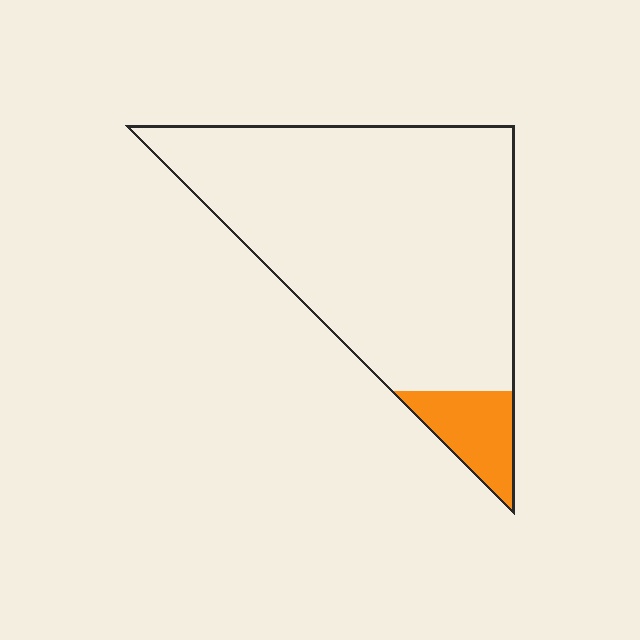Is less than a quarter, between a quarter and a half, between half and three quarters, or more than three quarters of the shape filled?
Less than a quarter.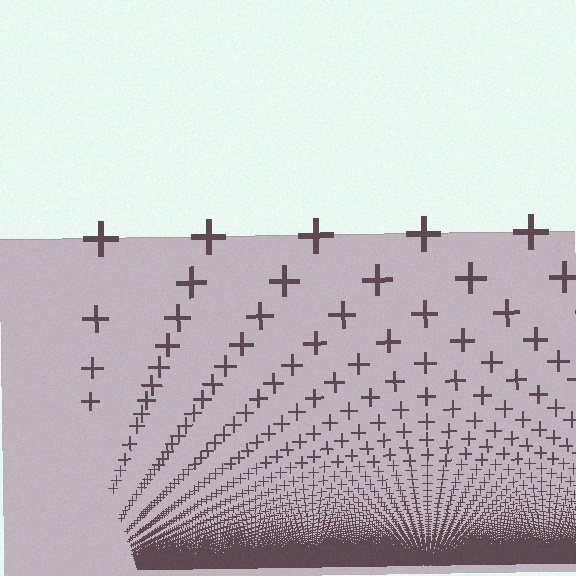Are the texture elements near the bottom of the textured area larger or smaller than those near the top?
Smaller. The gradient is inverted — elements near the bottom are smaller and denser.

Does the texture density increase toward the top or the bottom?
Density increases toward the bottom.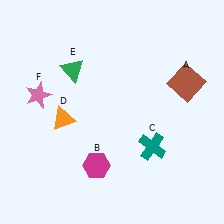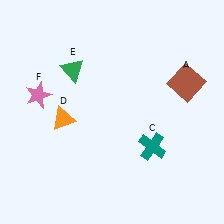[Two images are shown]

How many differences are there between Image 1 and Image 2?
There is 1 difference between the two images.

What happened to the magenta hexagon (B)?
The magenta hexagon (B) was removed in Image 2. It was in the bottom-left area of Image 1.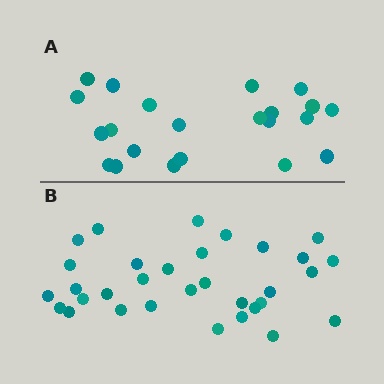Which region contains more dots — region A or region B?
Region B (the bottom region) has more dots.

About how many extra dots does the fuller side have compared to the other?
Region B has roughly 10 or so more dots than region A.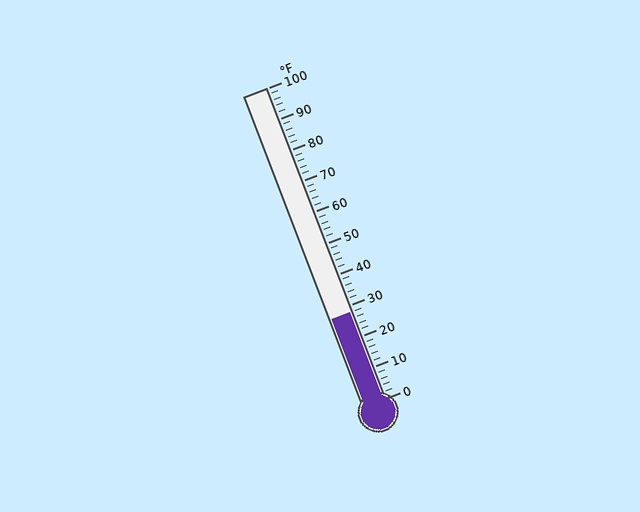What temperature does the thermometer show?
The thermometer shows approximately 28°F.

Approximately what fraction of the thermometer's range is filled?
The thermometer is filled to approximately 30% of its range.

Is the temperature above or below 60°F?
The temperature is below 60°F.